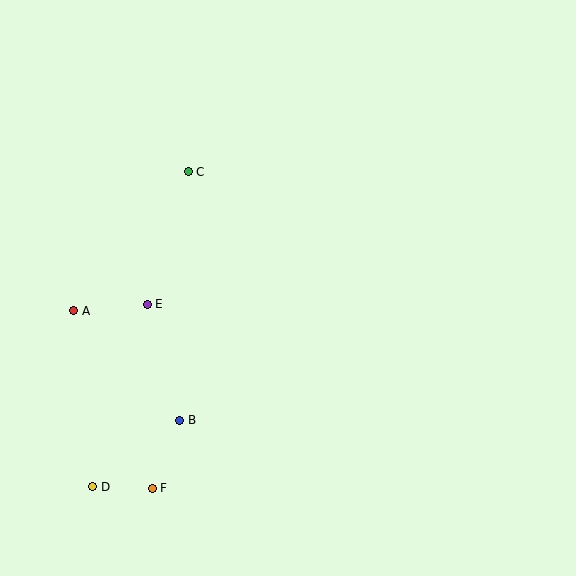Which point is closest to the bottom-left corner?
Point D is closest to the bottom-left corner.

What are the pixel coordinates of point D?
Point D is at (93, 487).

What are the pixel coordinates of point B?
Point B is at (180, 420).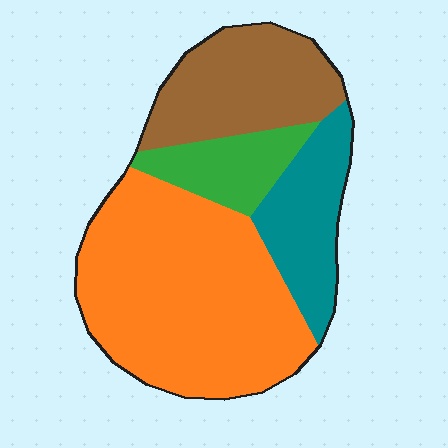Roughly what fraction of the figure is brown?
Brown takes up between a sixth and a third of the figure.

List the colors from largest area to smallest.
From largest to smallest: orange, brown, teal, green.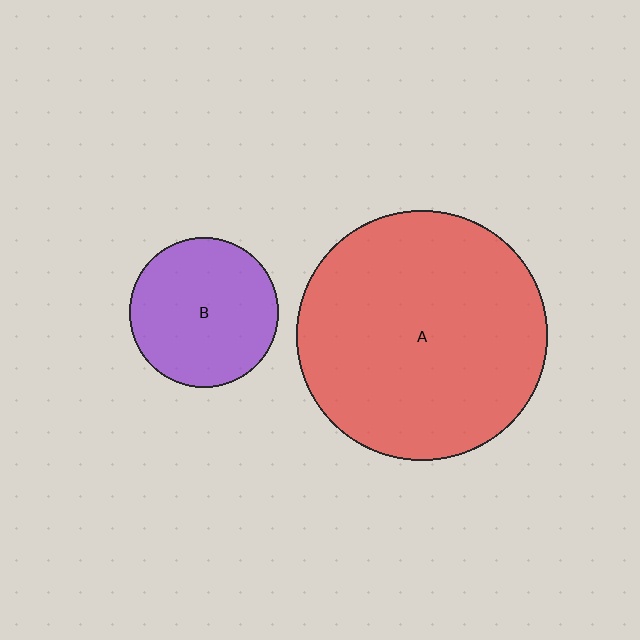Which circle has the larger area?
Circle A (red).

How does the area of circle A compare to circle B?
Approximately 2.8 times.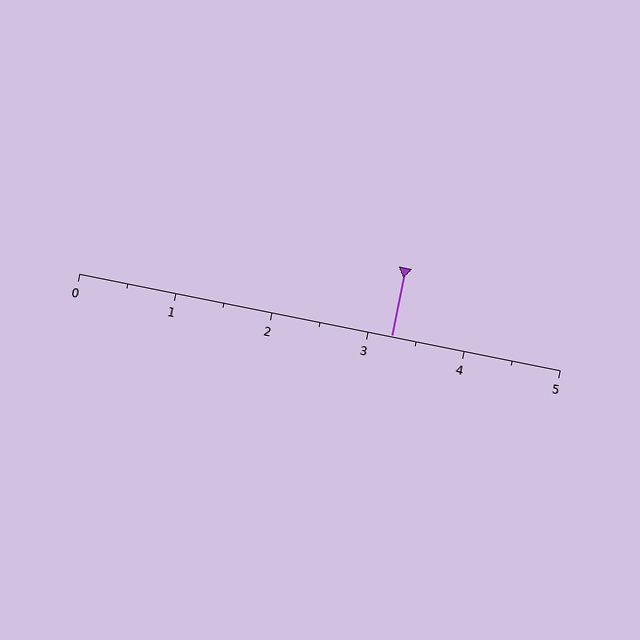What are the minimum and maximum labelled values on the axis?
The axis runs from 0 to 5.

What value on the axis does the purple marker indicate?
The marker indicates approximately 3.2.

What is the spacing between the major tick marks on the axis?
The major ticks are spaced 1 apart.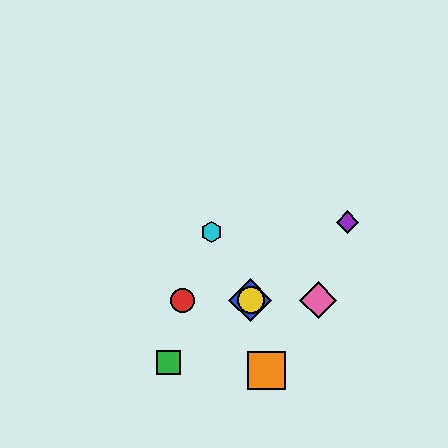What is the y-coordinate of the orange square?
The orange square is at y≈371.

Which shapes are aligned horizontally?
The red circle, the blue diamond, the yellow circle, the pink diamond are aligned horizontally.